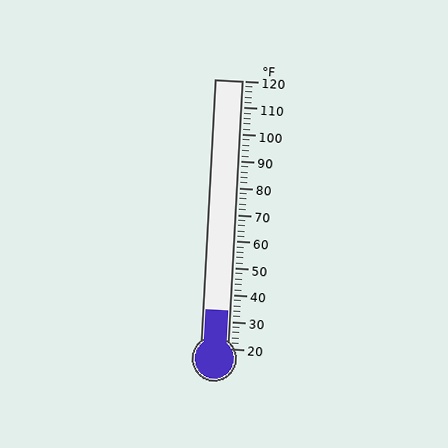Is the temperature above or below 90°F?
The temperature is below 90°F.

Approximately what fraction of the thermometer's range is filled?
The thermometer is filled to approximately 15% of its range.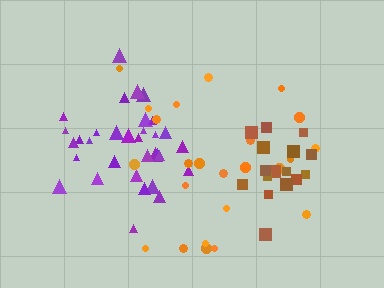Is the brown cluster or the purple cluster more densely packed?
Purple.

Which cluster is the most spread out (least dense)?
Orange.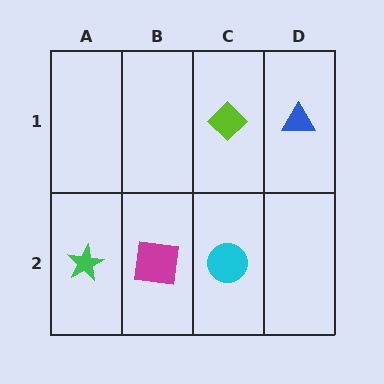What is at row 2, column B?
A magenta square.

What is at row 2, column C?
A cyan circle.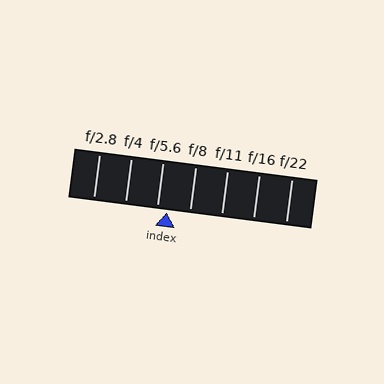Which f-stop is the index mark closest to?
The index mark is closest to f/5.6.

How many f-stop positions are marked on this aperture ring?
There are 7 f-stop positions marked.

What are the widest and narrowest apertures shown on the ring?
The widest aperture shown is f/2.8 and the narrowest is f/22.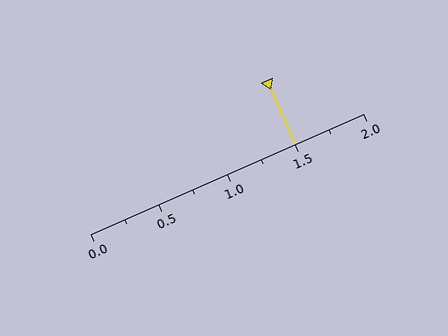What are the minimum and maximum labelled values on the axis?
The axis runs from 0.0 to 2.0.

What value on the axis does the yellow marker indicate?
The marker indicates approximately 1.5.